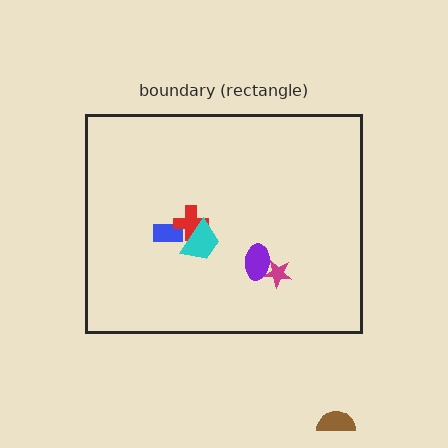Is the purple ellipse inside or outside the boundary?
Inside.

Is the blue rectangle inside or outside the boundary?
Inside.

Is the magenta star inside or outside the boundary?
Inside.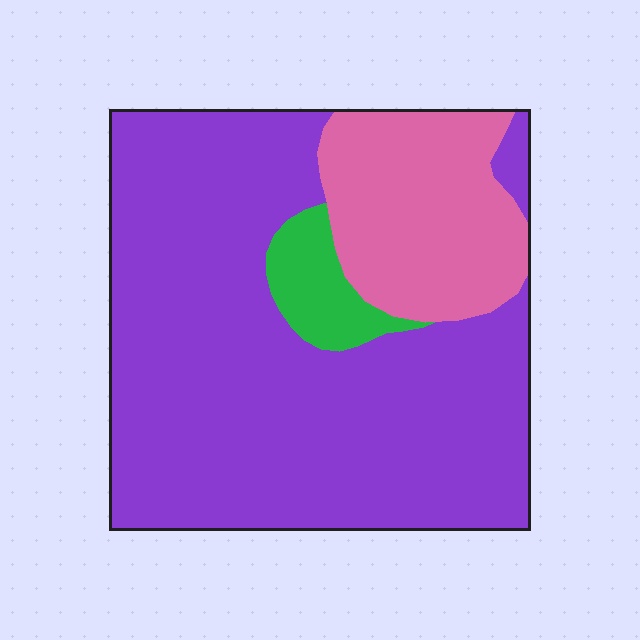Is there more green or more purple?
Purple.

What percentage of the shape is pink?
Pink covers 21% of the shape.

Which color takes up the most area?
Purple, at roughly 75%.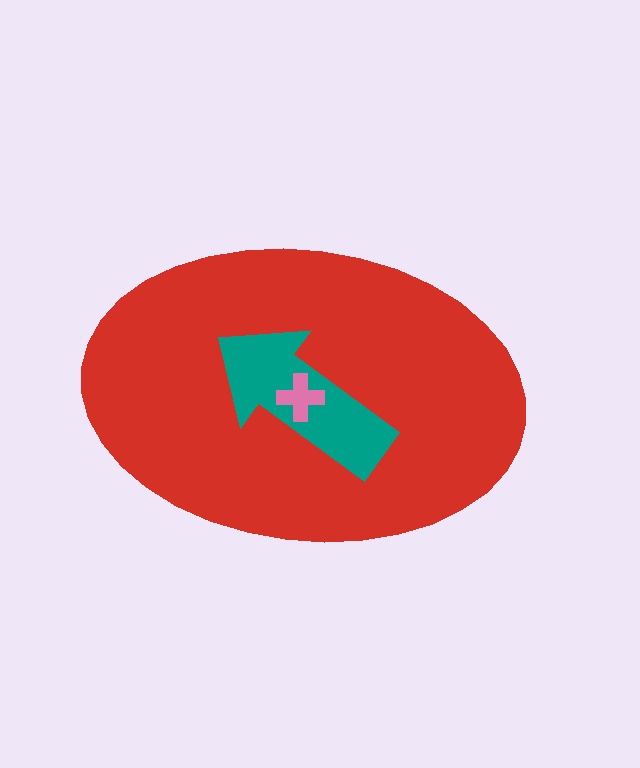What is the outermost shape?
The red ellipse.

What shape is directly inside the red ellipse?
The teal arrow.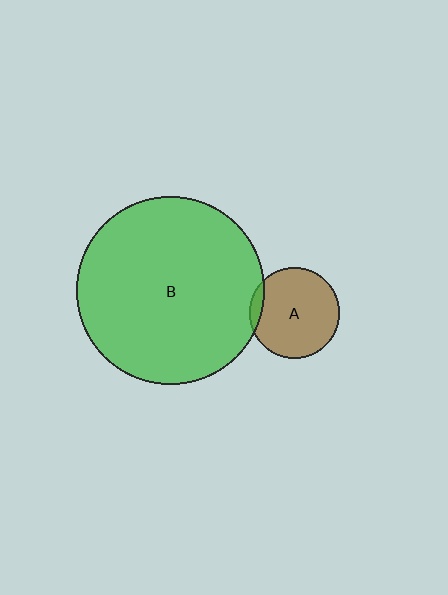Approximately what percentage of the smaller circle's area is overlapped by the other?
Approximately 10%.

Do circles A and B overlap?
Yes.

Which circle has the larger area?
Circle B (green).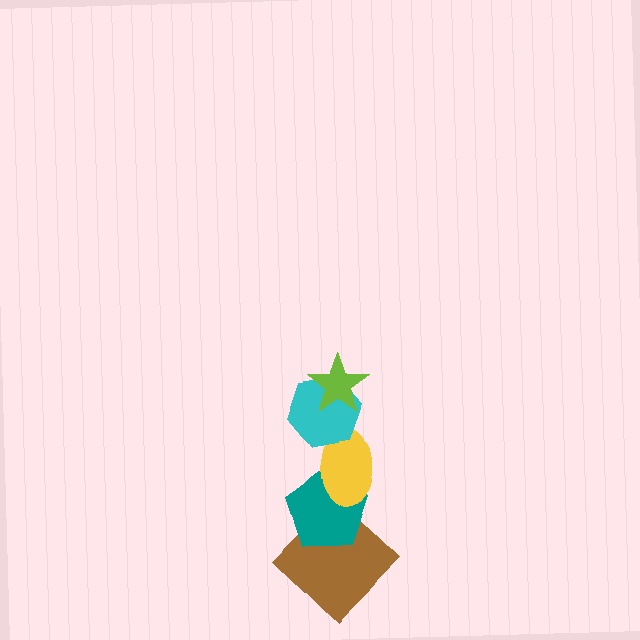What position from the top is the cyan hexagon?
The cyan hexagon is 2nd from the top.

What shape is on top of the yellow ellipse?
The cyan hexagon is on top of the yellow ellipse.